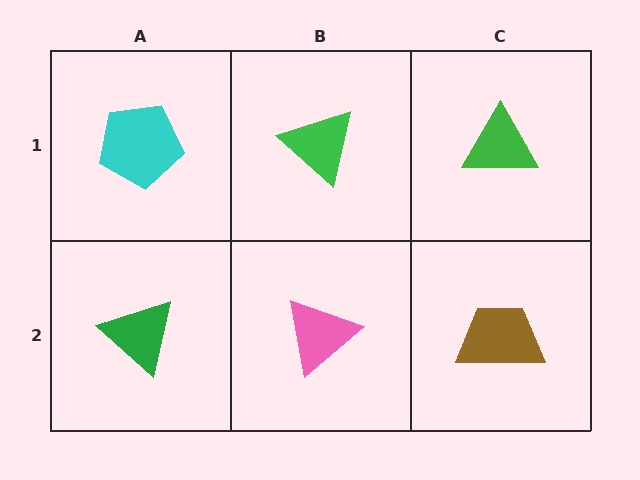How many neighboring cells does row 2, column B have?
3.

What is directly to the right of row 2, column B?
A brown trapezoid.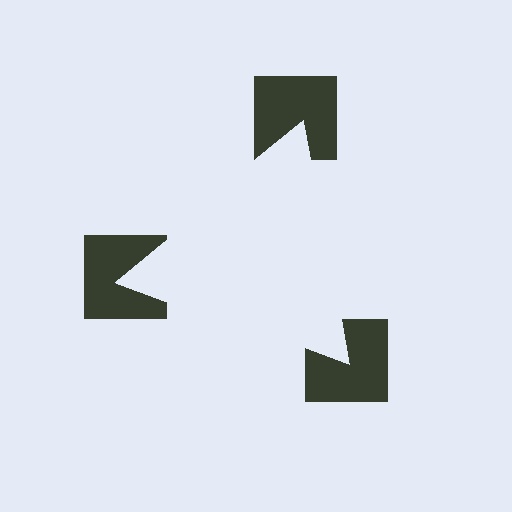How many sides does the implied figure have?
3 sides.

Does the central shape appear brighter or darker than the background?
It typically appears slightly brighter than the background, even though no actual brightness change is drawn.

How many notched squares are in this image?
There are 3 — one at each vertex of the illusory triangle.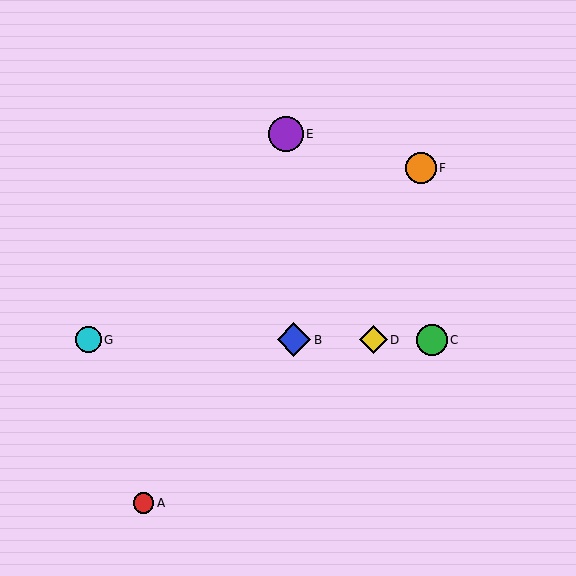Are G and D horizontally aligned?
Yes, both are at y≈340.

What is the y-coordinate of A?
Object A is at y≈503.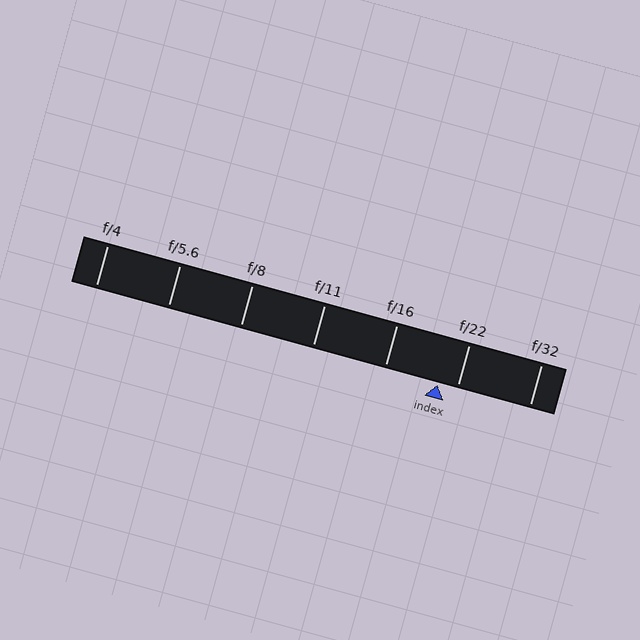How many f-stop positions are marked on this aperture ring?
There are 7 f-stop positions marked.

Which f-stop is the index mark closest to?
The index mark is closest to f/22.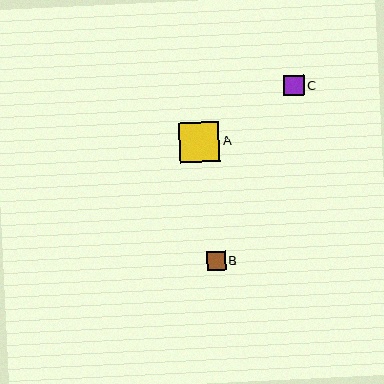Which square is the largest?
Square A is the largest with a size of approximately 40 pixels.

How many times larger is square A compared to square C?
Square A is approximately 2.0 times the size of square C.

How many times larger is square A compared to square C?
Square A is approximately 2.0 times the size of square C.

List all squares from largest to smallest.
From largest to smallest: A, C, B.